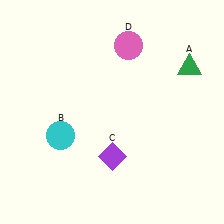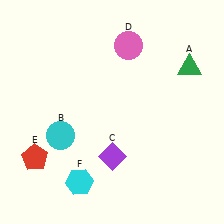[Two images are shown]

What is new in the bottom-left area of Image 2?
A red pentagon (E) was added in the bottom-left area of Image 2.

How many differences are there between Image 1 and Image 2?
There are 2 differences between the two images.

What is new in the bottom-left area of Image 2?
A cyan hexagon (F) was added in the bottom-left area of Image 2.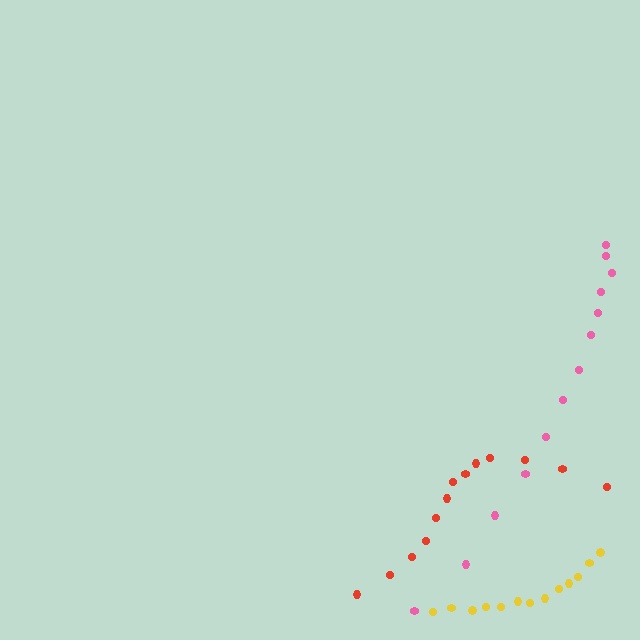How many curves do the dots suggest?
There are 3 distinct paths.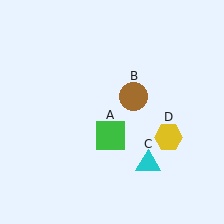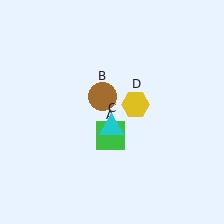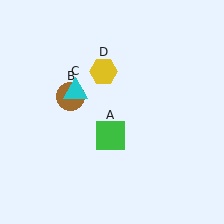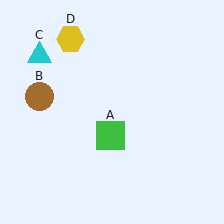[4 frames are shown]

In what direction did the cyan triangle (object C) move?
The cyan triangle (object C) moved up and to the left.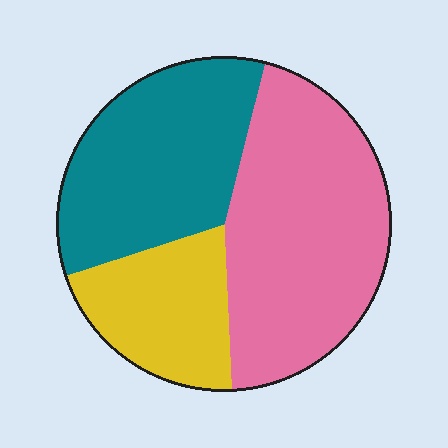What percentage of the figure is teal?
Teal takes up between a quarter and a half of the figure.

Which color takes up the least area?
Yellow, at roughly 20%.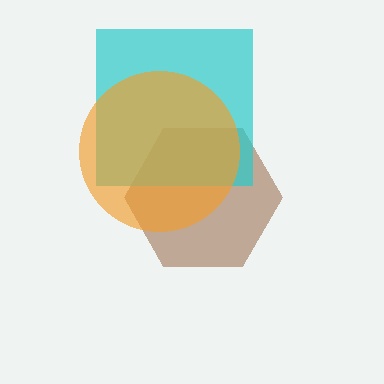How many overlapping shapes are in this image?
There are 3 overlapping shapes in the image.